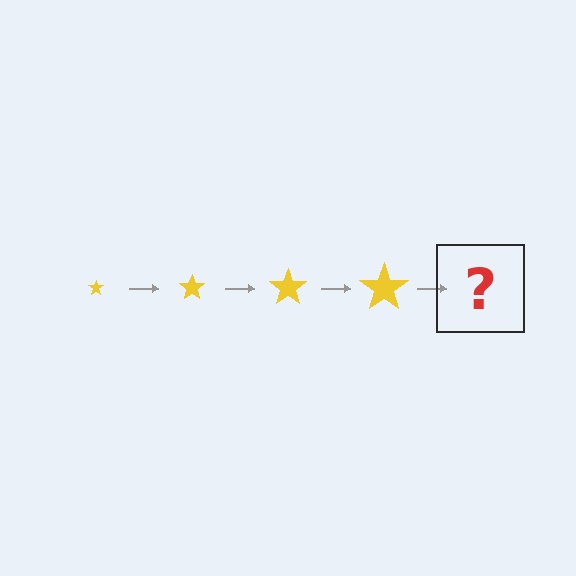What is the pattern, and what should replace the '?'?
The pattern is that the star gets progressively larger each step. The '?' should be a yellow star, larger than the previous one.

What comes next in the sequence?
The next element should be a yellow star, larger than the previous one.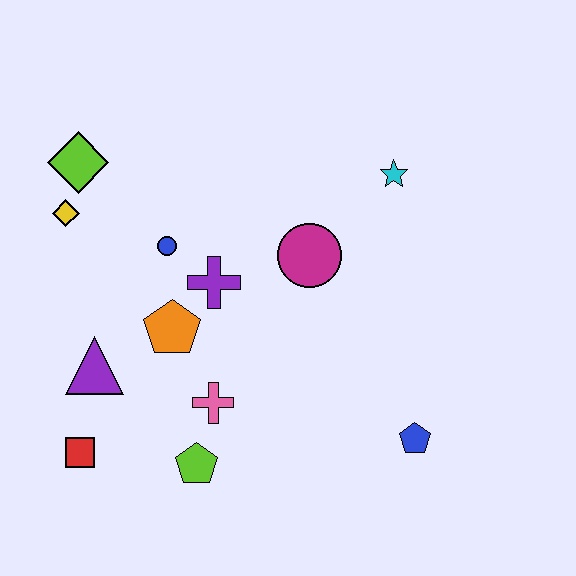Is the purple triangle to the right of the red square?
Yes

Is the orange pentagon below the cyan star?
Yes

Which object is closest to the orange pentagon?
The purple cross is closest to the orange pentagon.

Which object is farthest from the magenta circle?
The red square is farthest from the magenta circle.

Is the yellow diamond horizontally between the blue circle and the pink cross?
No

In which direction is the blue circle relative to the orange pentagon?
The blue circle is above the orange pentagon.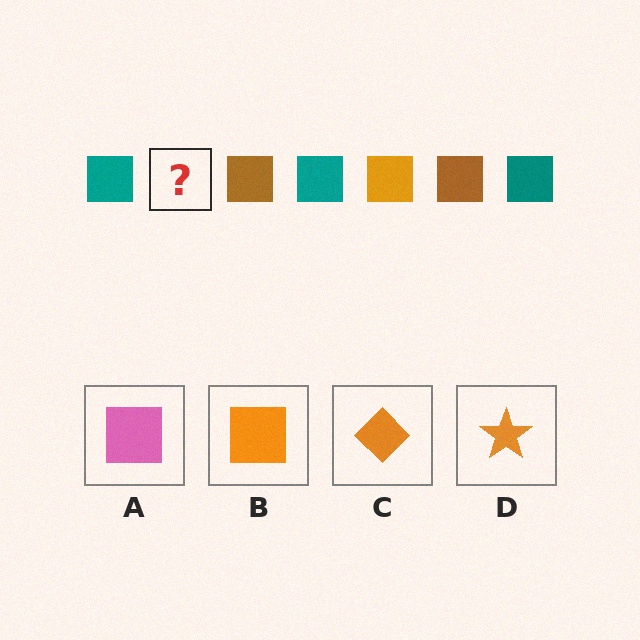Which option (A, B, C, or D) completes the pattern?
B.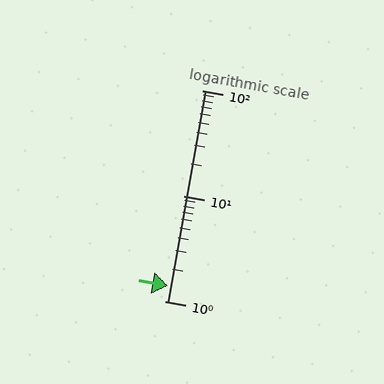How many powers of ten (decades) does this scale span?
The scale spans 2 decades, from 1 to 100.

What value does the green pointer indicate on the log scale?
The pointer indicates approximately 1.4.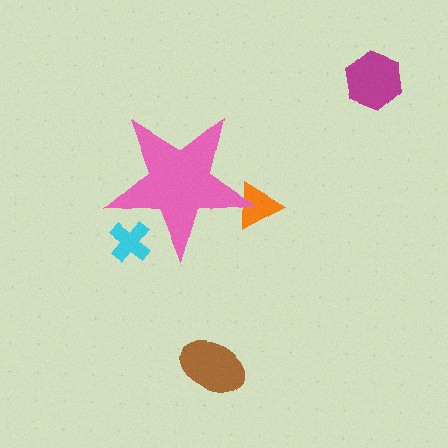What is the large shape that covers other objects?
A pink star.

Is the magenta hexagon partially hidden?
No, the magenta hexagon is fully visible.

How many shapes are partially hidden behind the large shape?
2 shapes are partially hidden.